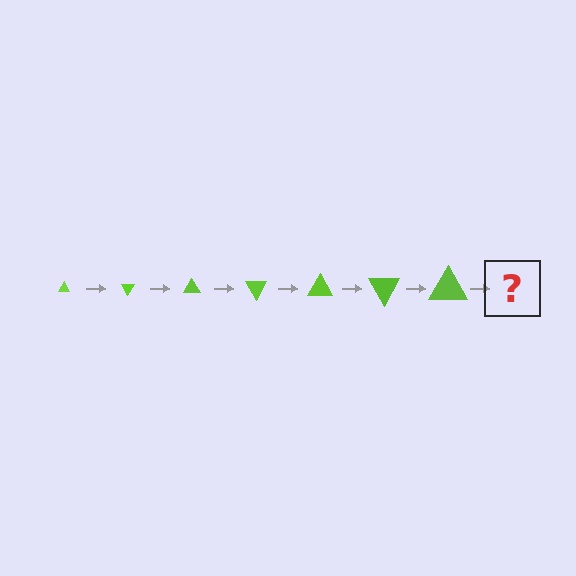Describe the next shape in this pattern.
It should be a triangle, larger than the previous one and rotated 420 degrees from the start.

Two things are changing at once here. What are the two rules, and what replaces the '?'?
The two rules are that the triangle grows larger each step and it rotates 60 degrees each step. The '?' should be a triangle, larger than the previous one and rotated 420 degrees from the start.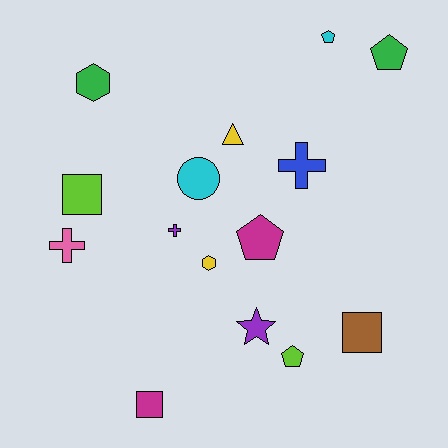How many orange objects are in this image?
There are no orange objects.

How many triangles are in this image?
There is 1 triangle.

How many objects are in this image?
There are 15 objects.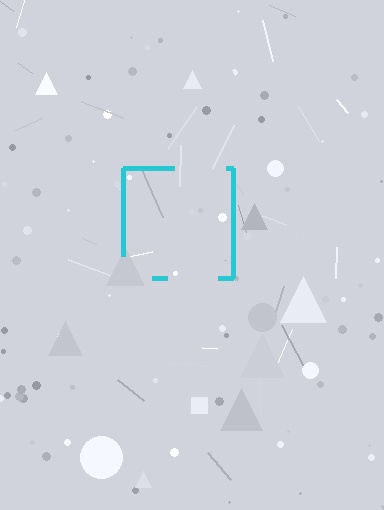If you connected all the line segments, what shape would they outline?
They would outline a square.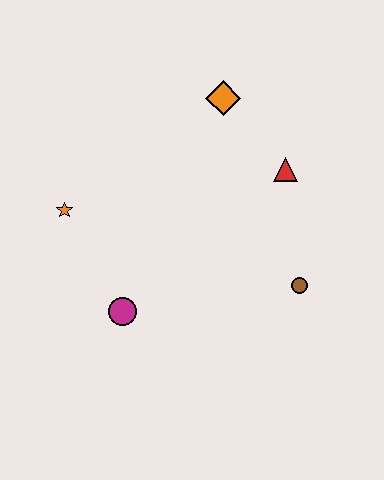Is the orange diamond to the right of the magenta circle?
Yes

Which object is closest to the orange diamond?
The red triangle is closest to the orange diamond.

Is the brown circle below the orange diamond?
Yes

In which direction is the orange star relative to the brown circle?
The orange star is to the left of the brown circle.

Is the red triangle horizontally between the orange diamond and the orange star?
No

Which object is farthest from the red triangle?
The orange star is farthest from the red triangle.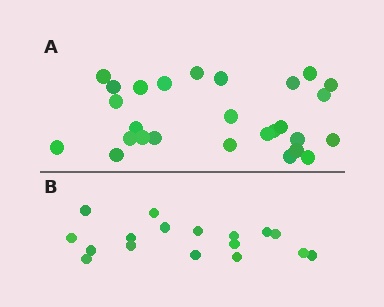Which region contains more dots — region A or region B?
Region A (the top region) has more dots.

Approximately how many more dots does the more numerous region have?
Region A has roughly 10 or so more dots than region B.